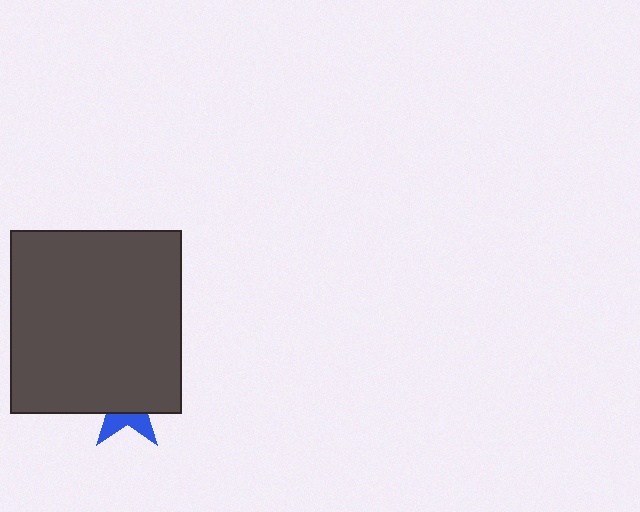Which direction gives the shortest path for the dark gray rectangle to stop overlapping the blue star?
Moving up gives the shortest separation.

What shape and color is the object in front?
The object in front is a dark gray rectangle.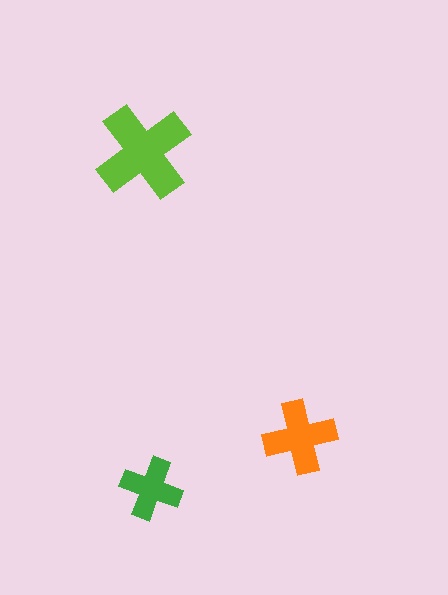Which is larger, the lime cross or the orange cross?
The lime one.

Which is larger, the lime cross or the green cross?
The lime one.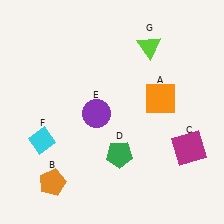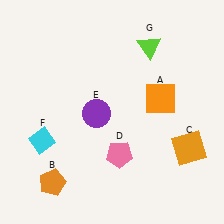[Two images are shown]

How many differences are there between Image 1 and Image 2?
There are 2 differences between the two images.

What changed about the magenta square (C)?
In Image 1, C is magenta. In Image 2, it changed to orange.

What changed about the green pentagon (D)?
In Image 1, D is green. In Image 2, it changed to pink.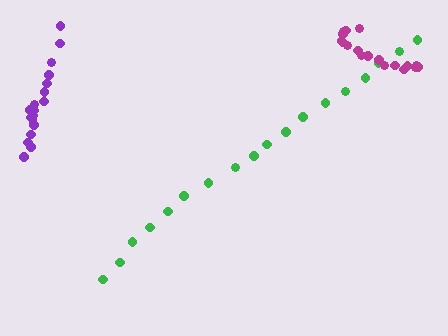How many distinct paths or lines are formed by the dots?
There are 3 distinct paths.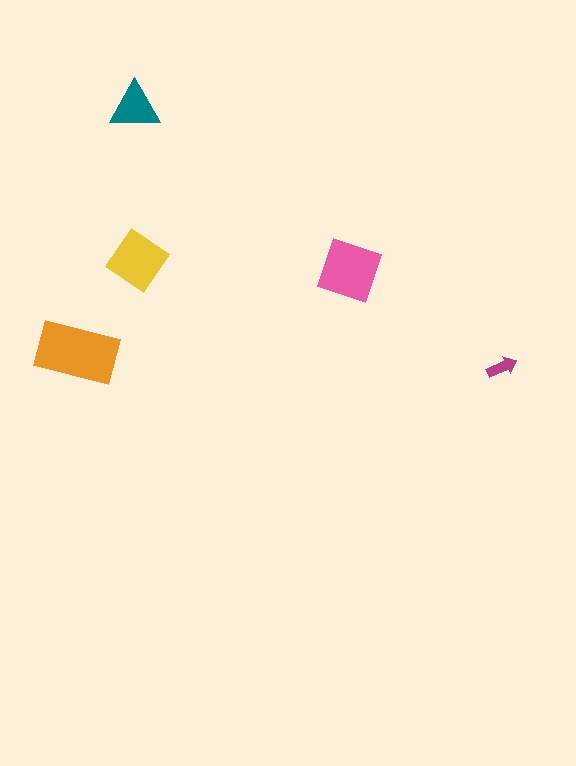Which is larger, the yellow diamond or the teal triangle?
The yellow diamond.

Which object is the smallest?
The magenta arrow.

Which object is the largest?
The orange rectangle.